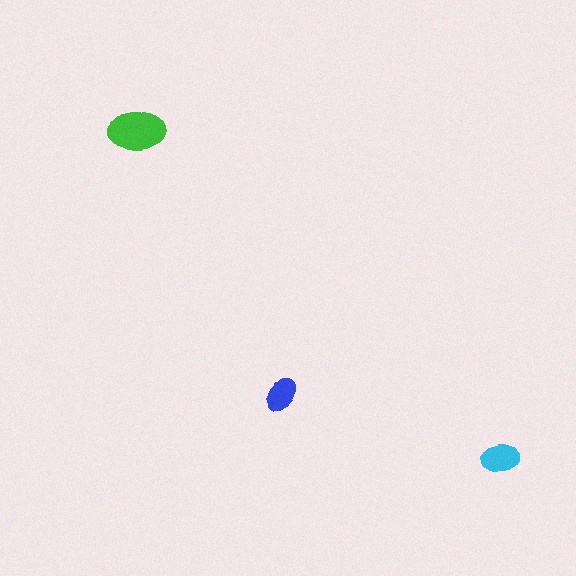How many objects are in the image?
There are 3 objects in the image.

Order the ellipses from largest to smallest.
the green one, the cyan one, the blue one.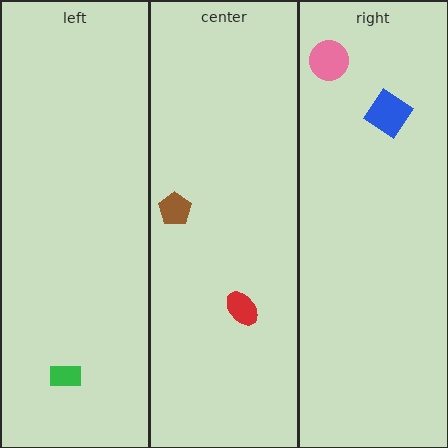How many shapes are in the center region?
2.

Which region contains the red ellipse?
The center region.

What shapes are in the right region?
The blue diamond, the pink circle.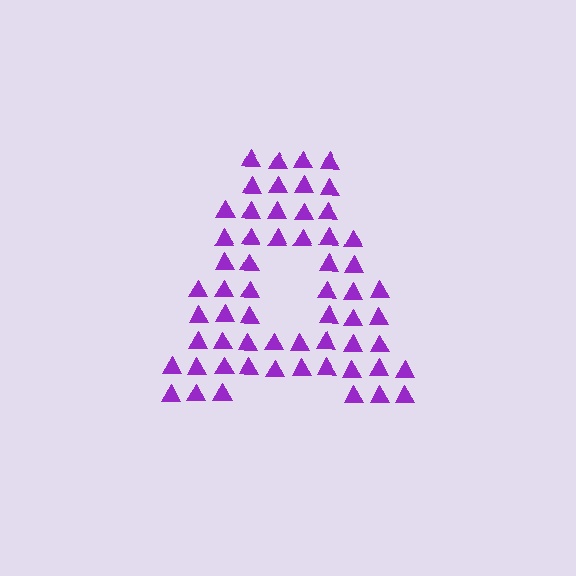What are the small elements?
The small elements are triangles.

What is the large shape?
The large shape is the letter A.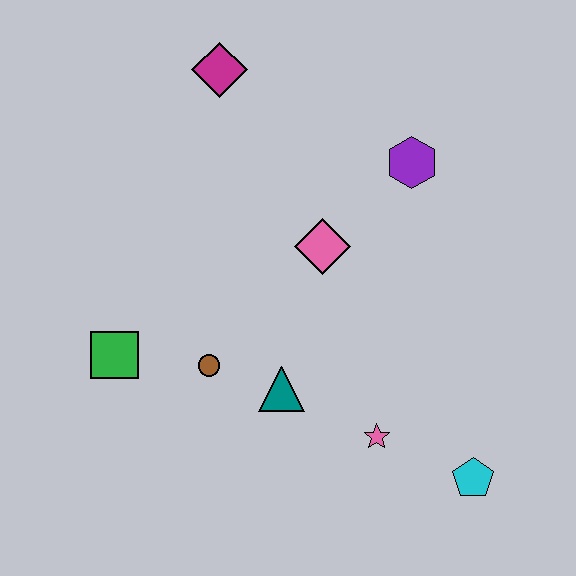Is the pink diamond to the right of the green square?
Yes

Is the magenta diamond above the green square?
Yes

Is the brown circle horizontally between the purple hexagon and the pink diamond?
No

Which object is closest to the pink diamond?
The purple hexagon is closest to the pink diamond.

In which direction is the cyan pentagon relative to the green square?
The cyan pentagon is to the right of the green square.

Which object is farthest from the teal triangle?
The magenta diamond is farthest from the teal triangle.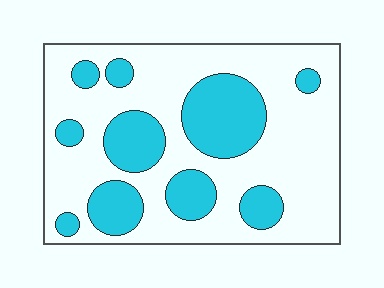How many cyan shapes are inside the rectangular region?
10.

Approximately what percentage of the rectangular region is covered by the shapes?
Approximately 30%.